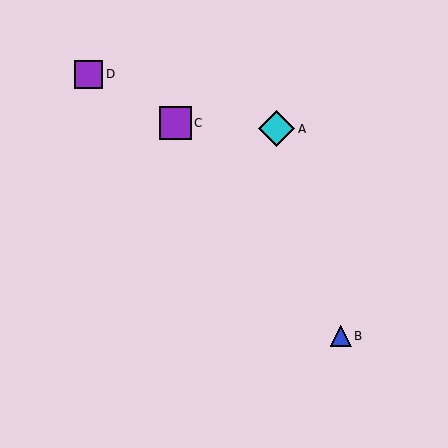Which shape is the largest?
The cyan diamond (labeled A) is the largest.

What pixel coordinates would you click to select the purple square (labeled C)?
Click at (175, 123) to select the purple square C.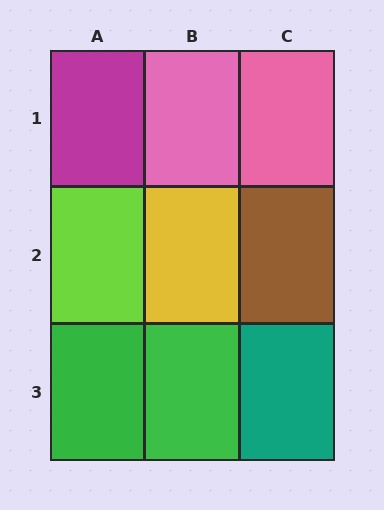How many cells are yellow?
1 cell is yellow.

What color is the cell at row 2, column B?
Yellow.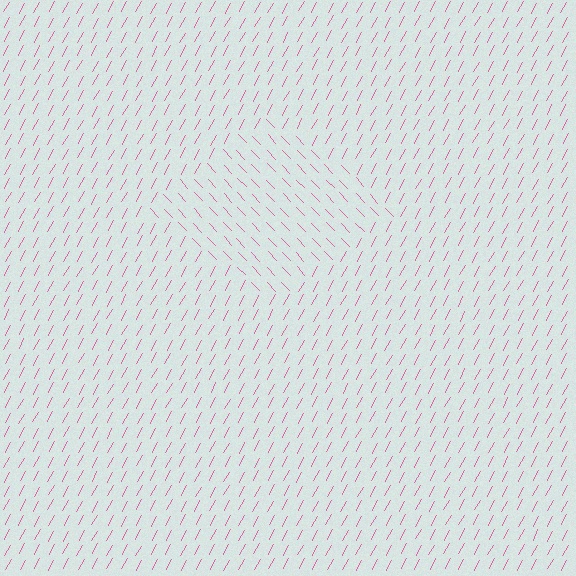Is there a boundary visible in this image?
Yes, there is a texture boundary formed by a change in line orientation.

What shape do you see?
I see a diamond.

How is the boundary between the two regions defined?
The boundary is defined purely by a change in line orientation (approximately 72 degrees difference). All lines are the same color and thickness.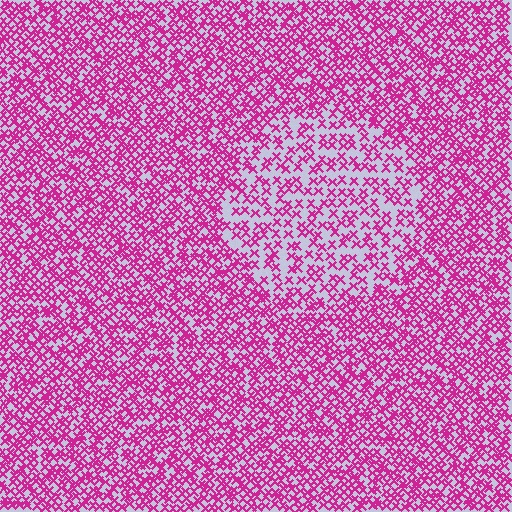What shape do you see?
I see a circle.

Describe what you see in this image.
The image contains small magenta elements arranged at two different densities. A circle-shaped region is visible where the elements are less densely packed than the surrounding area.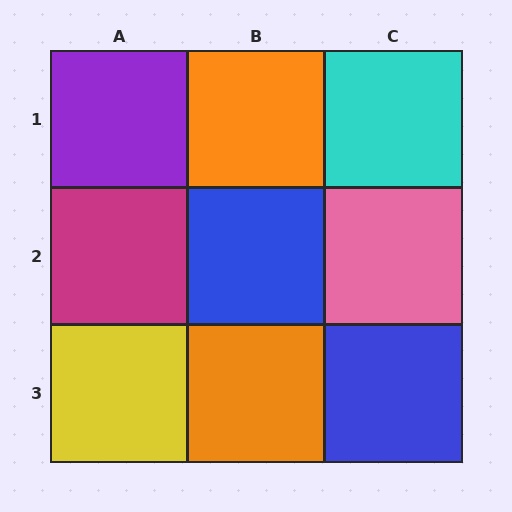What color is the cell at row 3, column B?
Orange.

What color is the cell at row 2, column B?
Blue.